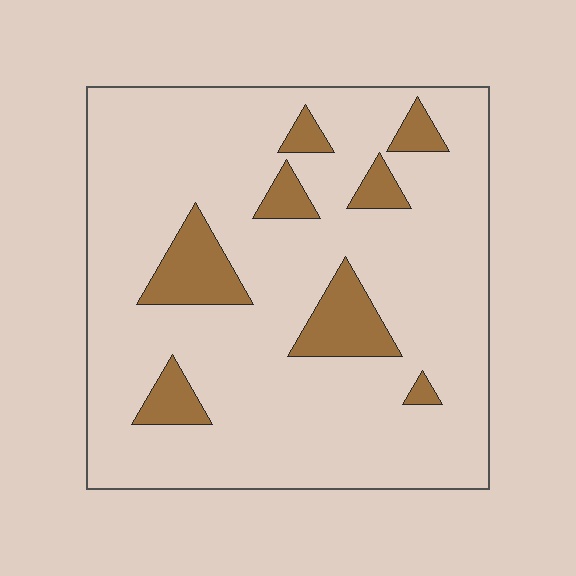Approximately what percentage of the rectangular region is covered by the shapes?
Approximately 15%.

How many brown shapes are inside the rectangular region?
8.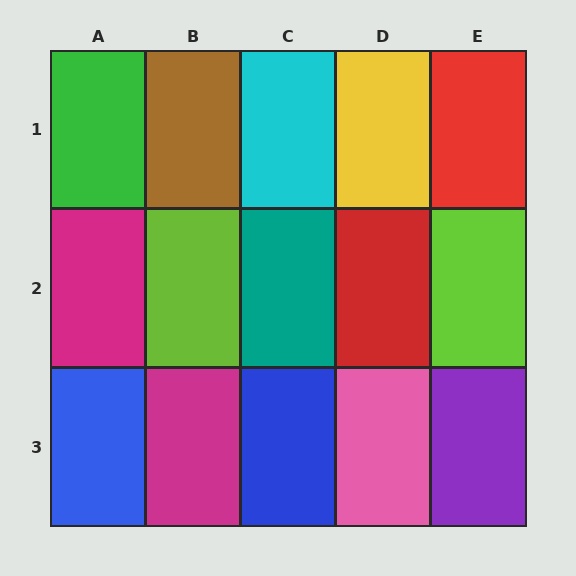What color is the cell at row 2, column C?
Teal.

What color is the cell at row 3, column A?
Blue.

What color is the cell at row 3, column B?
Magenta.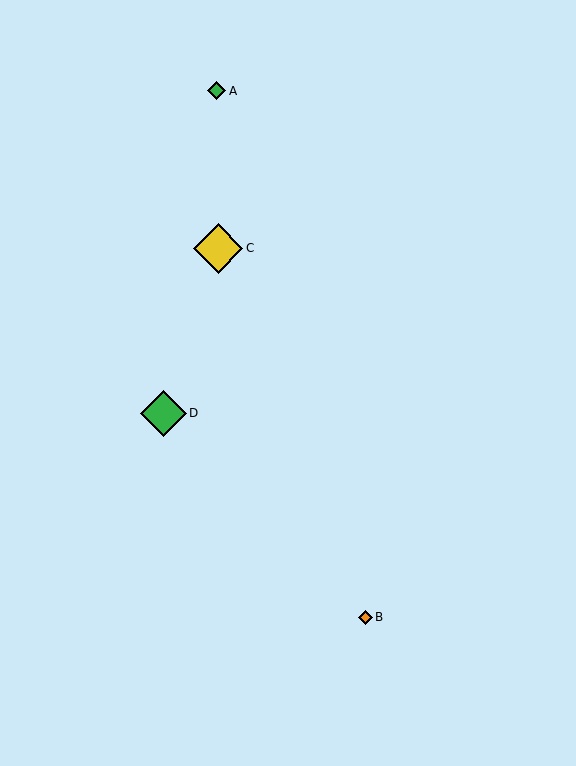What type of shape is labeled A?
Shape A is a green diamond.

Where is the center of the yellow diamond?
The center of the yellow diamond is at (218, 248).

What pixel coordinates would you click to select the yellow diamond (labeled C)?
Click at (218, 248) to select the yellow diamond C.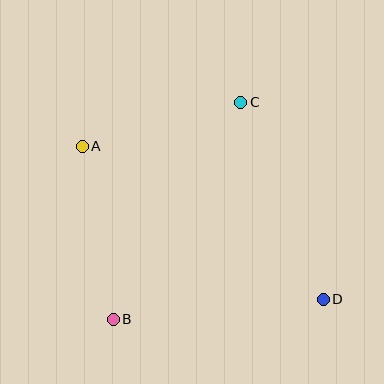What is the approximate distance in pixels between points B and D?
The distance between B and D is approximately 211 pixels.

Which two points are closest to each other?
Points A and C are closest to each other.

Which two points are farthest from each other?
Points A and D are farthest from each other.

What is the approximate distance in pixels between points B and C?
The distance between B and C is approximately 252 pixels.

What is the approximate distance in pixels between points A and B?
The distance between A and B is approximately 176 pixels.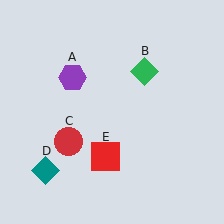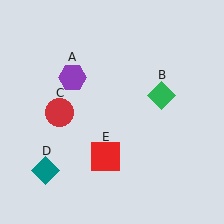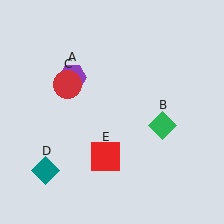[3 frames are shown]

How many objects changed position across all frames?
2 objects changed position: green diamond (object B), red circle (object C).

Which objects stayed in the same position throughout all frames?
Purple hexagon (object A) and teal diamond (object D) and red square (object E) remained stationary.